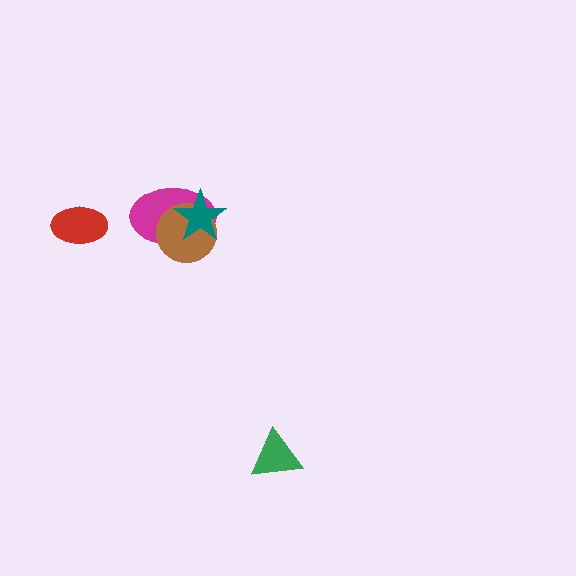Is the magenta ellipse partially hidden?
Yes, it is partially covered by another shape.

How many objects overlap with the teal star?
2 objects overlap with the teal star.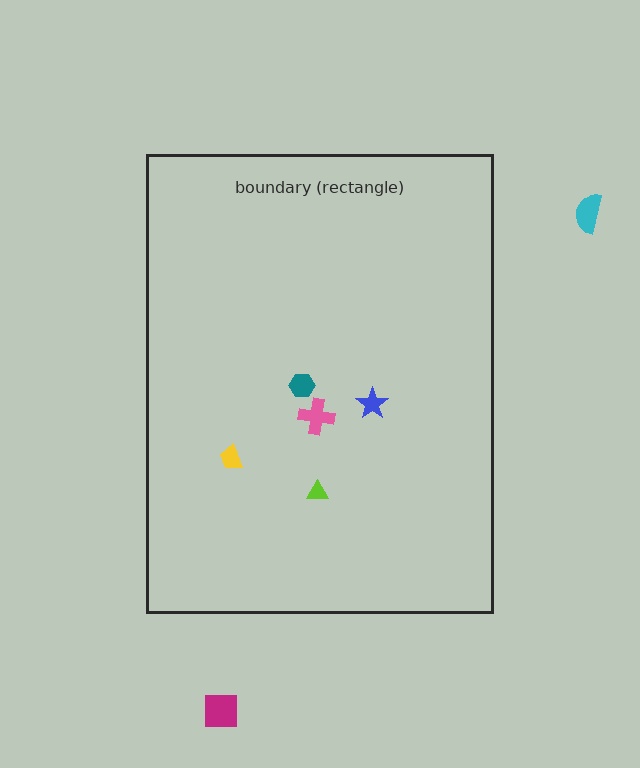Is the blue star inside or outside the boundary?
Inside.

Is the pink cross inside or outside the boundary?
Inside.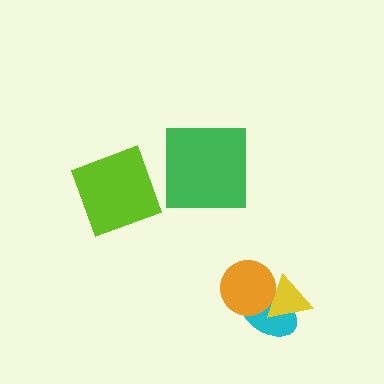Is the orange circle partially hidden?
No, no other shape covers it.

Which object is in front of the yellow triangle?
The orange circle is in front of the yellow triangle.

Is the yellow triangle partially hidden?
Yes, it is partially covered by another shape.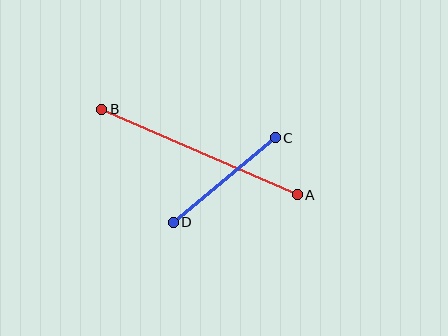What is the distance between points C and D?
The distance is approximately 132 pixels.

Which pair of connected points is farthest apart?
Points A and B are farthest apart.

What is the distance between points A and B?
The distance is approximately 213 pixels.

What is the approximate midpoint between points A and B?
The midpoint is at approximately (200, 152) pixels.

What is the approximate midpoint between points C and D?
The midpoint is at approximately (224, 180) pixels.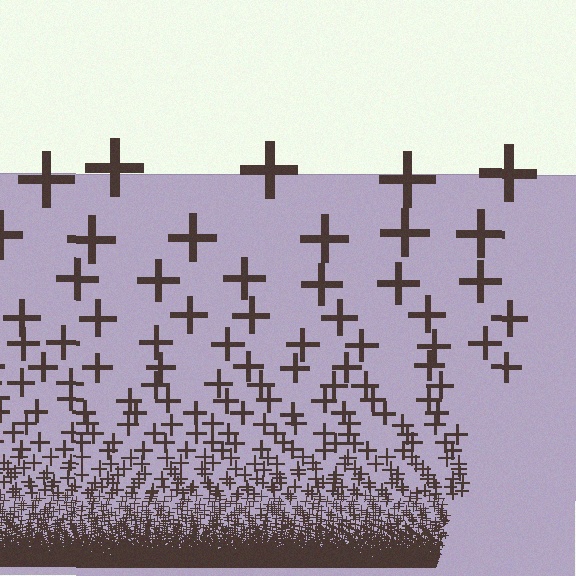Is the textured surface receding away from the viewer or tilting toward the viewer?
The surface appears to tilt toward the viewer. Texture elements get larger and sparser toward the top.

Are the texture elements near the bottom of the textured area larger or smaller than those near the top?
Smaller. The gradient is inverted — elements near the bottom are smaller and denser.